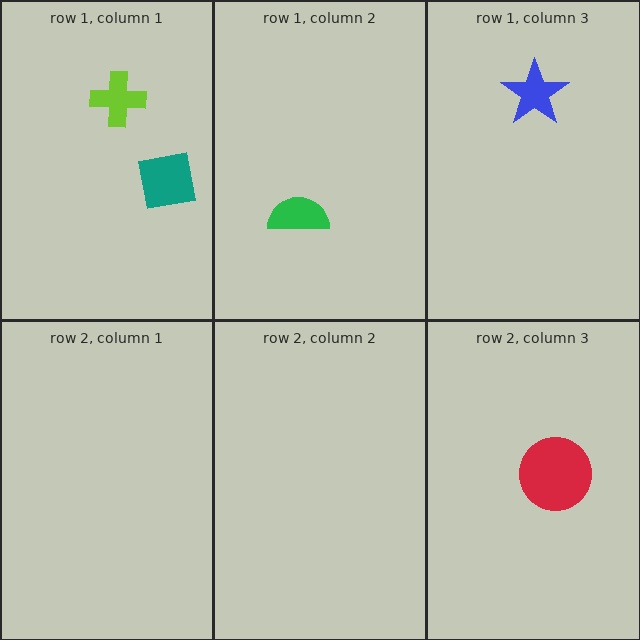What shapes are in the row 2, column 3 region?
The red circle.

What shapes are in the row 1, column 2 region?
The green semicircle.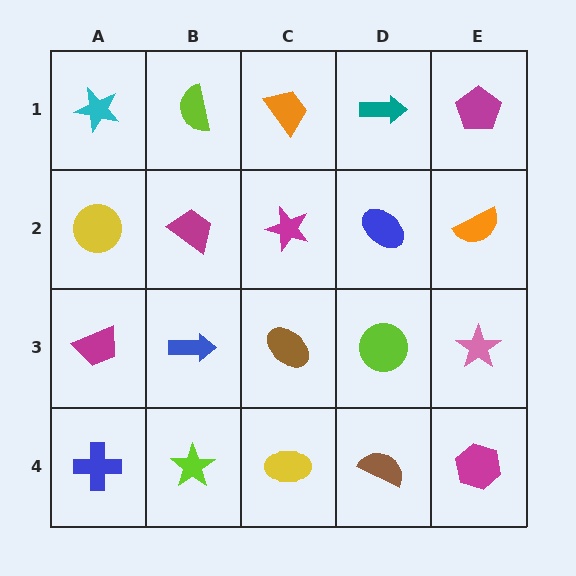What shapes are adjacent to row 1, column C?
A magenta star (row 2, column C), a lime semicircle (row 1, column B), a teal arrow (row 1, column D).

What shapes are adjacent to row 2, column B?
A lime semicircle (row 1, column B), a blue arrow (row 3, column B), a yellow circle (row 2, column A), a magenta star (row 2, column C).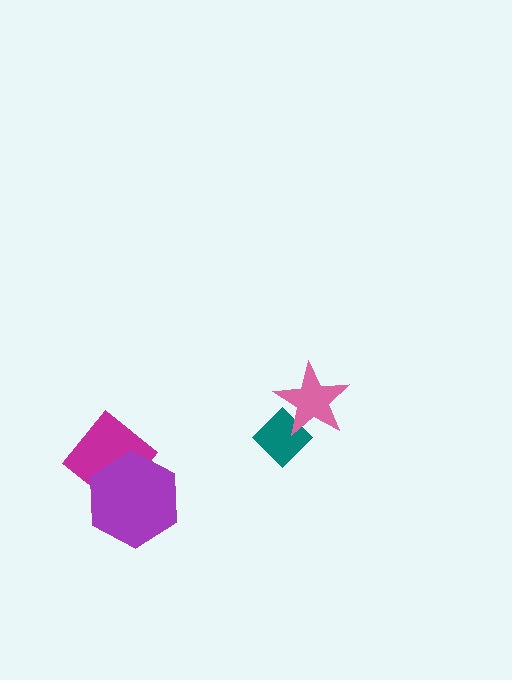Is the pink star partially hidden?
No, no other shape covers it.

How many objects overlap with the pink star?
1 object overlaps with the pink star.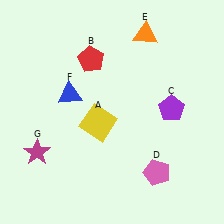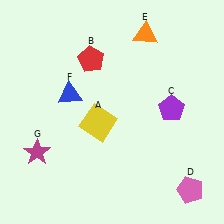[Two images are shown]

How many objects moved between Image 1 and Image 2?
1 object moved between the two images.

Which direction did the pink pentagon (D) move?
The pink pentagon (D) moved right.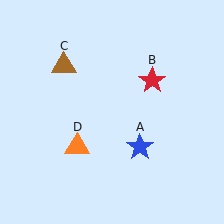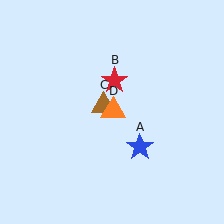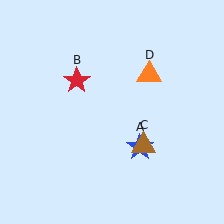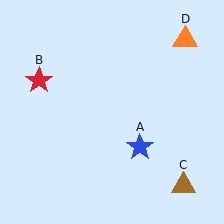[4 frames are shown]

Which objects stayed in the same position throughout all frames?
Blue star (object A) remained stationary.